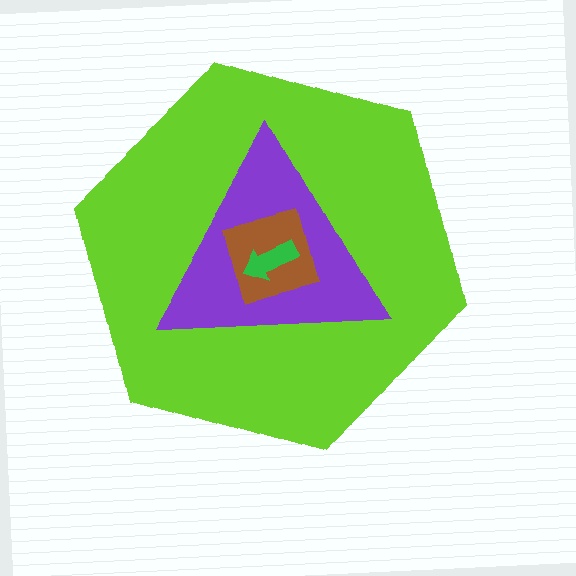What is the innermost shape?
The green arrow.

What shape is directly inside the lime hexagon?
The purple triangle.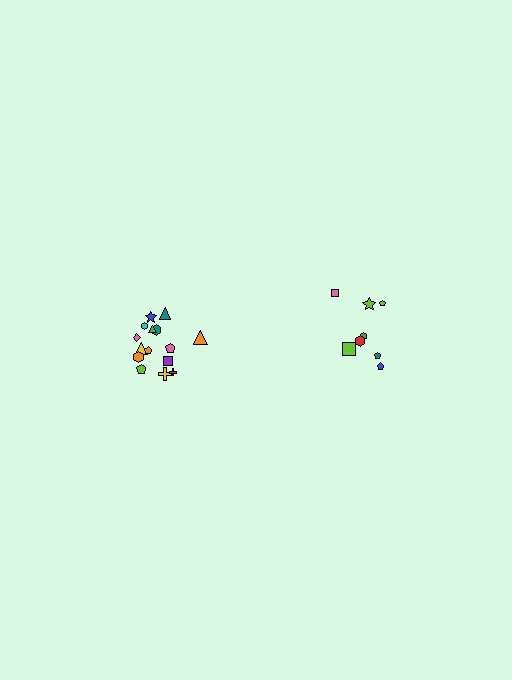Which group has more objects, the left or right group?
The left group.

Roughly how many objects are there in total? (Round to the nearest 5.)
Roughly 25 objects in total.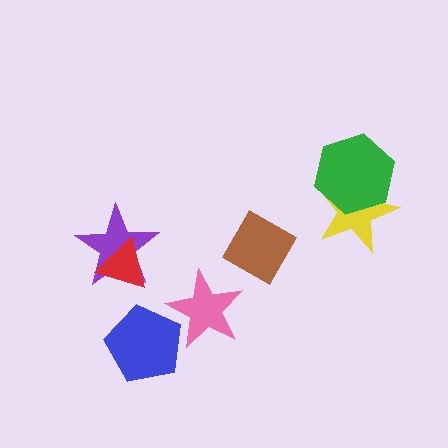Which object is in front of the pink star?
The blue pentagon is in front of the pink star.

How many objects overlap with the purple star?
1 object overlaps with the purple star.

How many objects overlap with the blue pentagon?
1 object overlaps with the blue pentagon.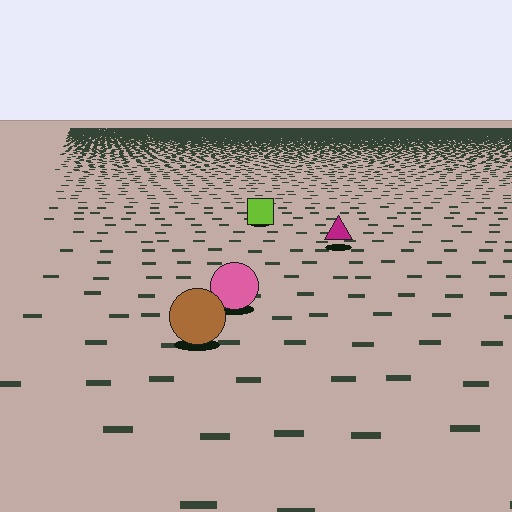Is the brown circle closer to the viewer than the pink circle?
Yes. The brown circle is closer — you can tell from the texture gradient: the ground texture is coarser near it.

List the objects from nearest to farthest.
From nearest to farthest: the brown circle, the pink circle, the magenta triangle, the lime square.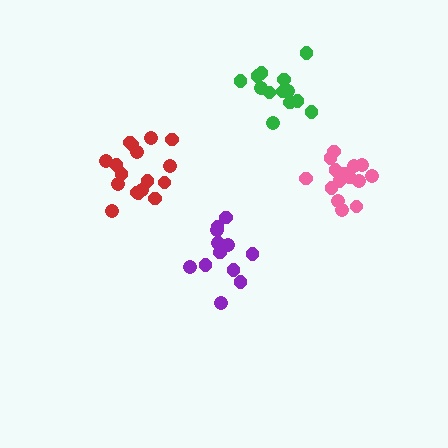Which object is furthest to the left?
The red cluster is leftmost.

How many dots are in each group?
Group 1: 17 dots, Group 2: 13 dots, Group 3: 13 dots, Group 4: 15 dots (58 total).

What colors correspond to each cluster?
The clusters are colored: red, purple, green, pink.